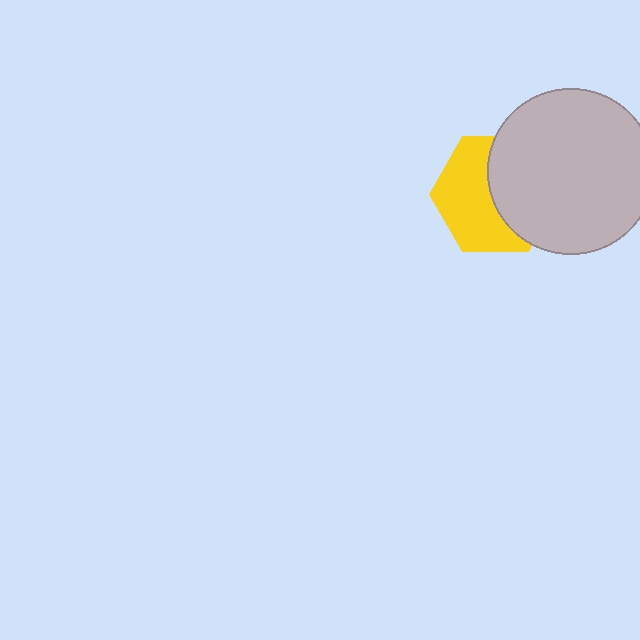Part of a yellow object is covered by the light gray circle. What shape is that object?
It is a hexagon.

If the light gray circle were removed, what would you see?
You would see the complete yellow hexagon.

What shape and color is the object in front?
The object in front is a light gray circle.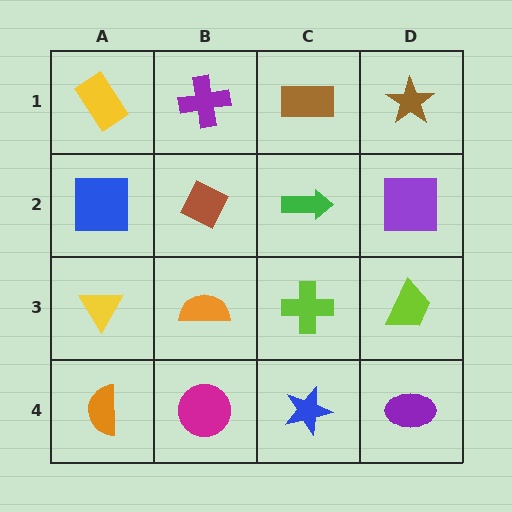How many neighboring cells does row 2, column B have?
4.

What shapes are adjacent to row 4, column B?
An orange semicircle (row 3, column B), an orange semicircle (row 4, column A), a blue star (row 4, column C).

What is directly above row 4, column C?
A lime cross.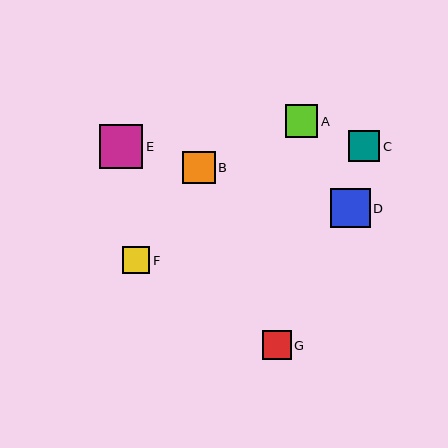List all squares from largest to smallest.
From largest to smallest: E, D, A, B, C, G, F.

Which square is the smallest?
Square F is the smallest with a size of approximately 27 pixels.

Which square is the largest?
Square E is the largest with a size of approximately 44 pixels.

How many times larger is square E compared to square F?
Square E is approximately 1.6 times the size of square F.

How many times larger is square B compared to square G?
Square B is approximately 1.1 times the size of square G.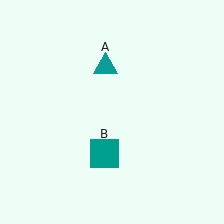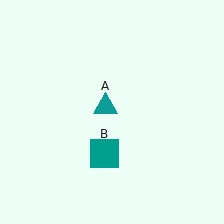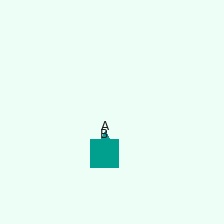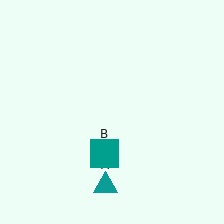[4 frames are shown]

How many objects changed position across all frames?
1 object changed position: teal triangle (object A).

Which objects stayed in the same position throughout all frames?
Teal square (object B) remained stationary.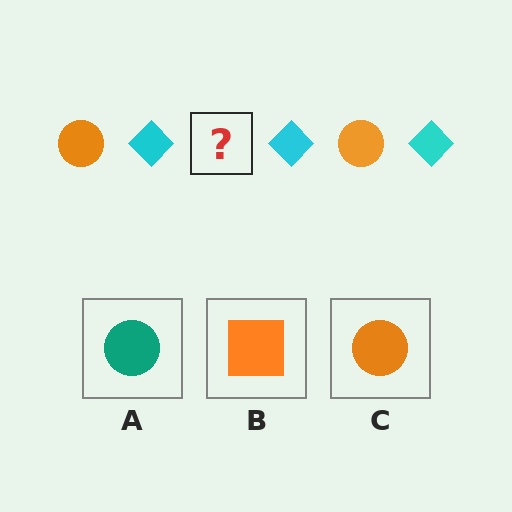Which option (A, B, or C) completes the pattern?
C.